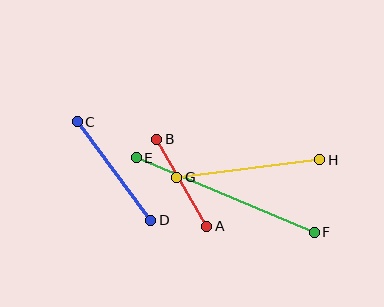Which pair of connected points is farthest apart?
Points E and F are farthest apart.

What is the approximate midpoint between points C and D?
The midpoint is at approximately (114, 171) pixels.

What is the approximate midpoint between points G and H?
The midpoint is at approximately (248, 169) pixels.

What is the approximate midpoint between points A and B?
The midpoint is at approximately (182, 183) pixels.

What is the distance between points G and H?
The distance is approximately 144 pixels.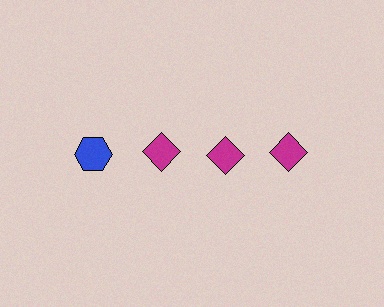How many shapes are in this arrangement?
There are 4 shapes arranged in a grid pattern.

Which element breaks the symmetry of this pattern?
The blue hexagon in the top row, leftmost column breaks the symmetry. All other shapes are magenta diamonds.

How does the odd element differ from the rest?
It differs in both color (blue instead of magenta) and shape (hexagon instead of diamond).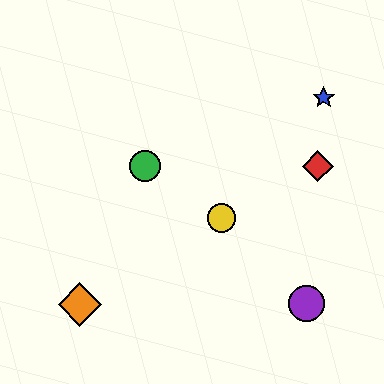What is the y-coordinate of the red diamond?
The red diamond is at y≈166.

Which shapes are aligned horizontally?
The red diamond, the green circle are aligned horizontally.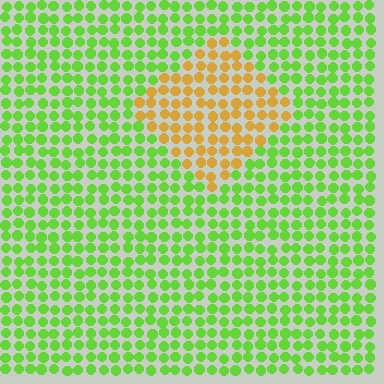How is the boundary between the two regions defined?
The boundary is defined purely by a slight shift in hue (about 63 degrees). Spacing, size, and orientation are identical on both sides.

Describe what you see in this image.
The image is filled with small lime elements in a uniform arrangement. A diamond-shaped region is visible where the elements are tinted to a slightly different hue, forming a subtle color boundary.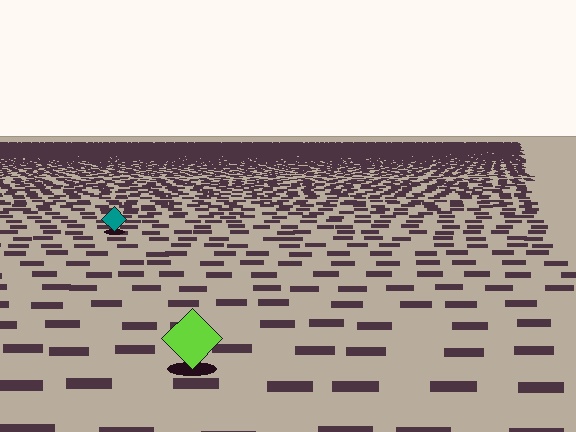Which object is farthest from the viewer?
The teal diamond is farthest from the viewer. It appears smaller and the ground texture around it is denser.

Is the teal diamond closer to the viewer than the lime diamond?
No. The lime diamond is closer — you can tell from the texture gradient: the ground texture is coarser near it.